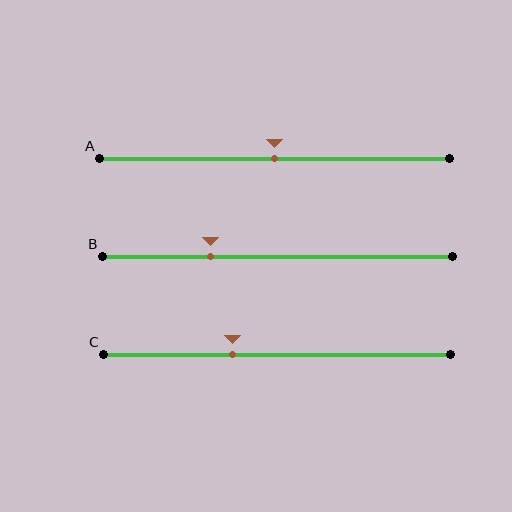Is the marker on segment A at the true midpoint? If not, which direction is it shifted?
Yes, the marker on segment A is at the true midpoint.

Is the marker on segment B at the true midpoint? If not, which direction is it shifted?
No, the marker on segment B is shifted to the left by about 19% of the segment length.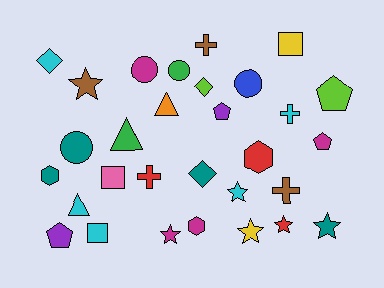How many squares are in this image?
There are 3 squares.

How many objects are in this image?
There are 30 objects.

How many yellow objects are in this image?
There are 2 yellow objects.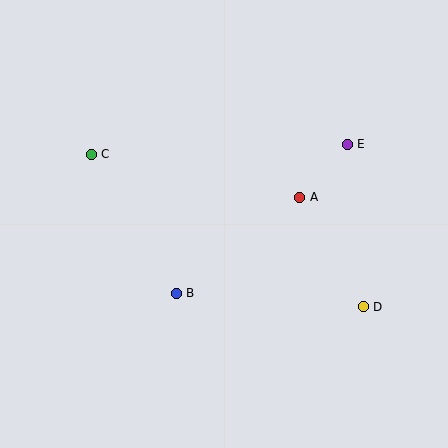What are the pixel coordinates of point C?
Point C is at (91, 154).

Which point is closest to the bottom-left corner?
Point B is closest to the bottom-left corner.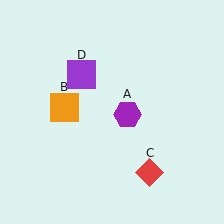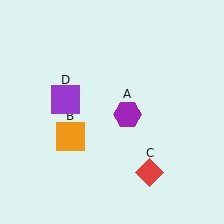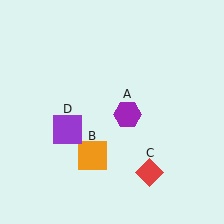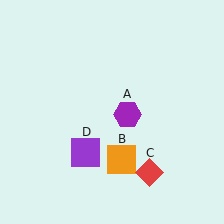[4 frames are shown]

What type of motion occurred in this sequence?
The orange square (object B), purple square (object D) rotated counterclockwise around the center of the scene.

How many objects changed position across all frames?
2 objects changed position: orange square (object B), purple square (object D).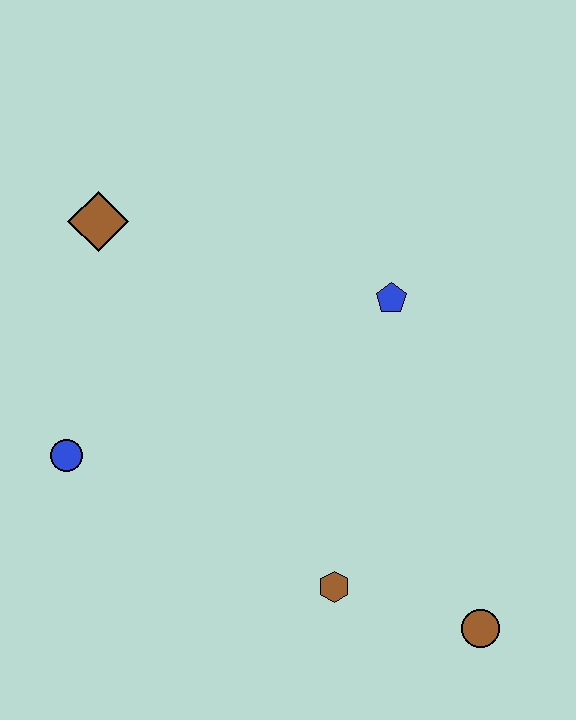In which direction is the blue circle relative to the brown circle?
The blue circle is to the left of the brown circle.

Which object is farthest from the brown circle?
The brown diamond is farthest from the brown circle.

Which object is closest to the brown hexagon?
The brown circle is closest to the brown hexagon.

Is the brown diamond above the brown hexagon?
Yes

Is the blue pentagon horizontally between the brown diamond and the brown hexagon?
No